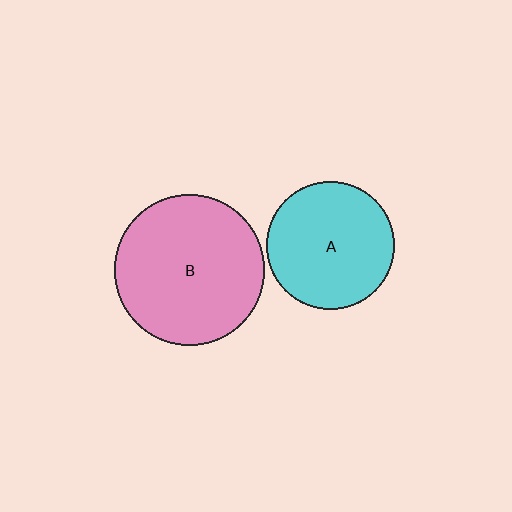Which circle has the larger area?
Circle B (pink).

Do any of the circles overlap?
No, none of the circles overlap.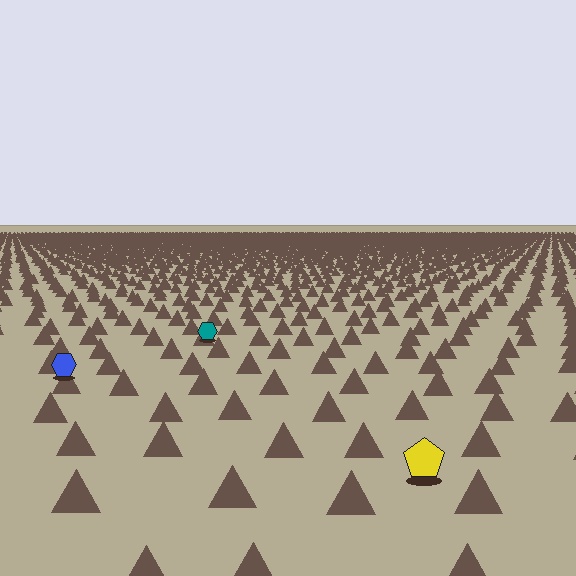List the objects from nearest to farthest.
From nearest to farthest: the yellow pentagon, the blue hexagon, the teal hexagon.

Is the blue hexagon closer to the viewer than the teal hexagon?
Yes. The blue hexagon is closer — you can tell from the texture gradient: the ground texture is coarser near it.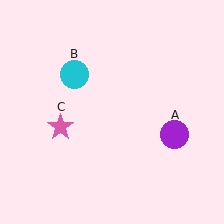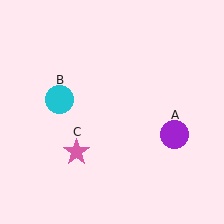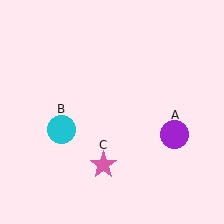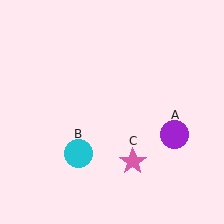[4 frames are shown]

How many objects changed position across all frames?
2 objects changed position: cyan circle (object B), pink star (object C).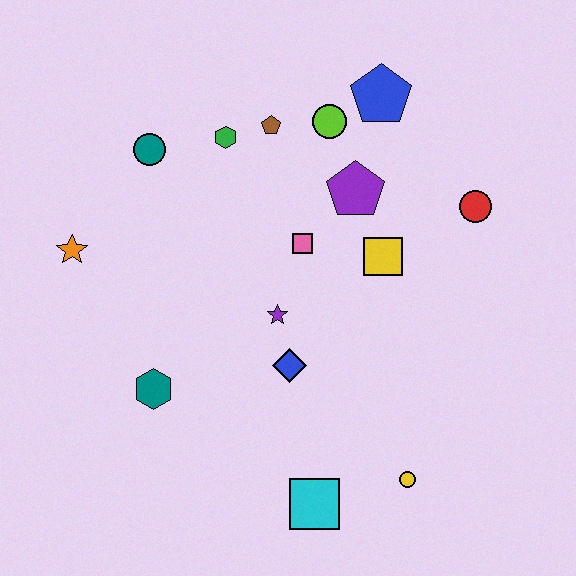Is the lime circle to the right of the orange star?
Yes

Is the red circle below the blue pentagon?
Yes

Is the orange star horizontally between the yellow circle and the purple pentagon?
No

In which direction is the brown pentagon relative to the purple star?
The brown pentagon is above the purple star.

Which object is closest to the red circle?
The yellow square is closest to the red circle.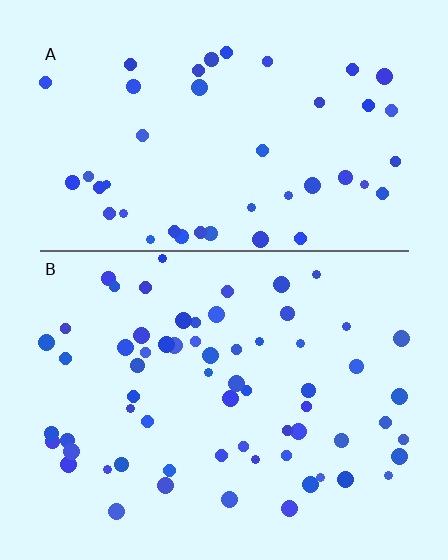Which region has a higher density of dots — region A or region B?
B (the bottom).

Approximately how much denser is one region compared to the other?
Approximately 1.4× — region B over region A.